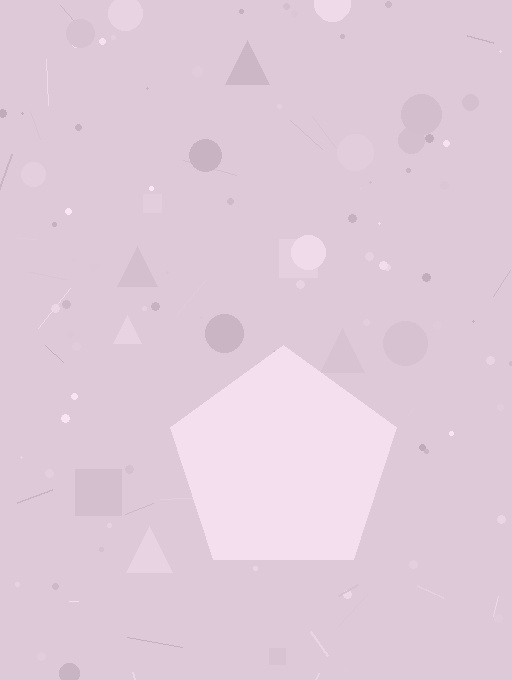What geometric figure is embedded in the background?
A pentagon is embedded in the background.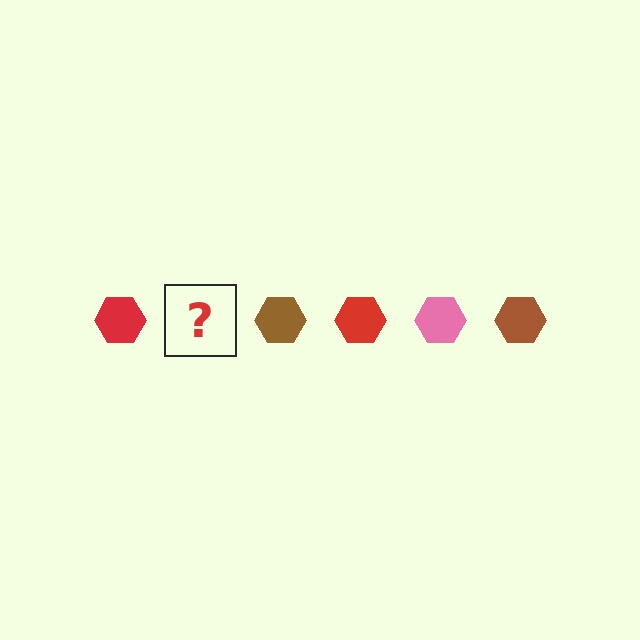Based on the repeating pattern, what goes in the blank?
The blank should be a pink hexagon.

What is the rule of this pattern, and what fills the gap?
The rule is that the pattern cycles through red, pink, brown hexagons. The gap should be filled with a pink hexagon.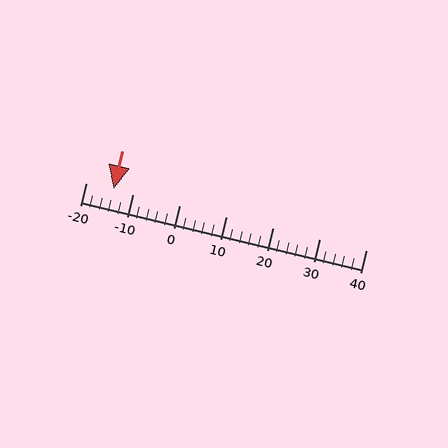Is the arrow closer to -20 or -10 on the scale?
The arrow is closer to -10.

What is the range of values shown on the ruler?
The ruler shows values from -20 to 40.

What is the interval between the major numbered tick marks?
The major tick marks are spaced 10 units apart.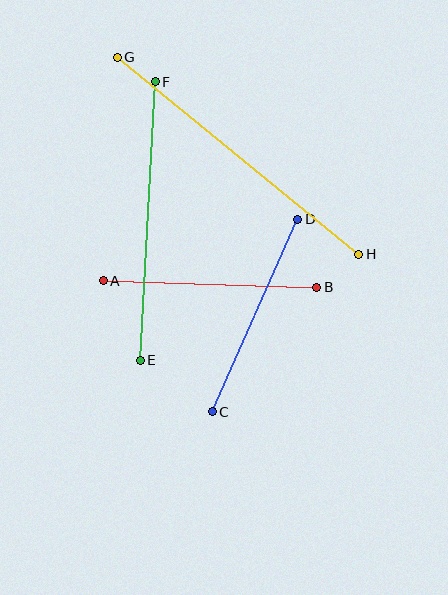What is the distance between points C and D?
The distance is approximately 211 pixels.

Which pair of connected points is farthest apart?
Points G and H are farthest apart.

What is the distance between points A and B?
The distance is approximately 213 pixels.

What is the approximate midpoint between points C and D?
The midpoint is at approximately (255, 316) pixels.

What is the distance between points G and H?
The distance is approximately 312 pixels.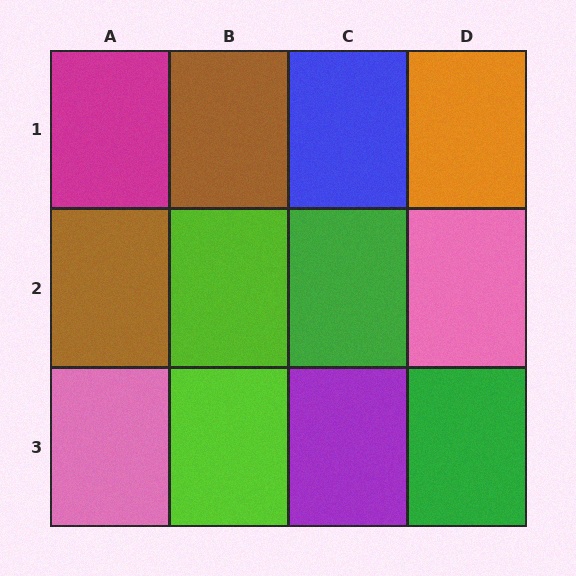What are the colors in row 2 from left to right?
Brown, lime, green, pink.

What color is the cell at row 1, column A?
Magenta.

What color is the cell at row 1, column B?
Brown.